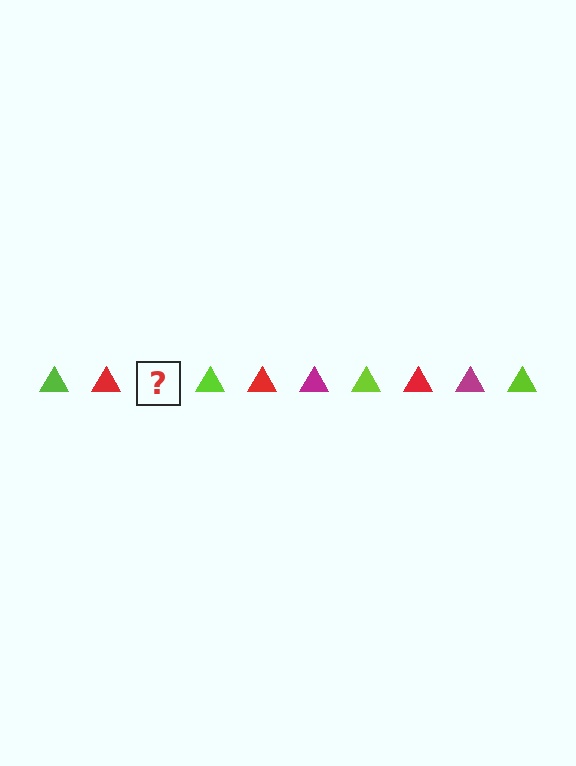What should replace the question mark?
The question mark should be replaced with a magenta triangle.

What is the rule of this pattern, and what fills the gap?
The rule is that the pattern cycles through lime, red, magenta triangles. The gap should be filled with a magenta triangle.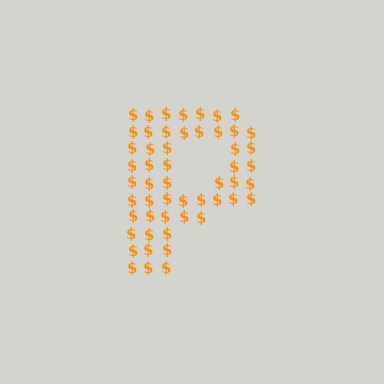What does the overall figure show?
The overall figure shows the letter P.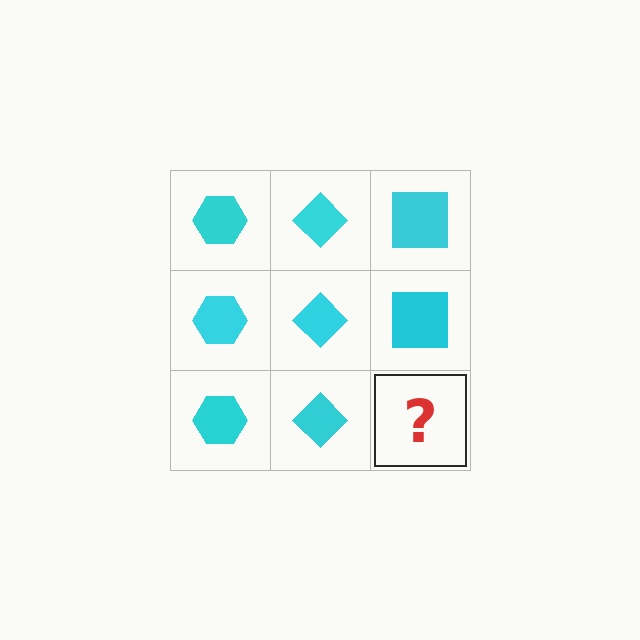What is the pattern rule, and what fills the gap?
The rule is that each column has a consistent shape. The gap should be filled with a cyan square.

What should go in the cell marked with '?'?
The missing cell should contain a cyan square.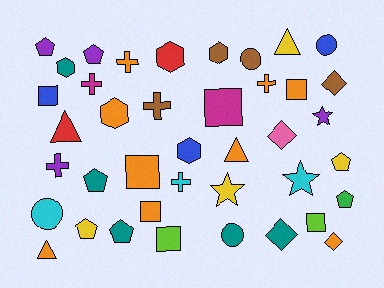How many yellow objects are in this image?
There are 4 yellow objects.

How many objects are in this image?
There are 40 objects.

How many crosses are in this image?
There are 6 crosses.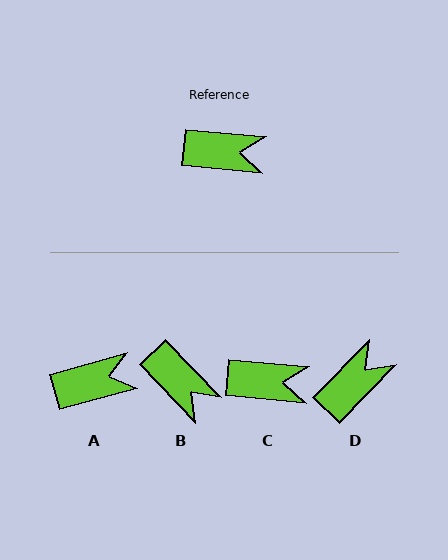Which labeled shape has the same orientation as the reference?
C.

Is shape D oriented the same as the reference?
No, it is off by about 51 degrees.